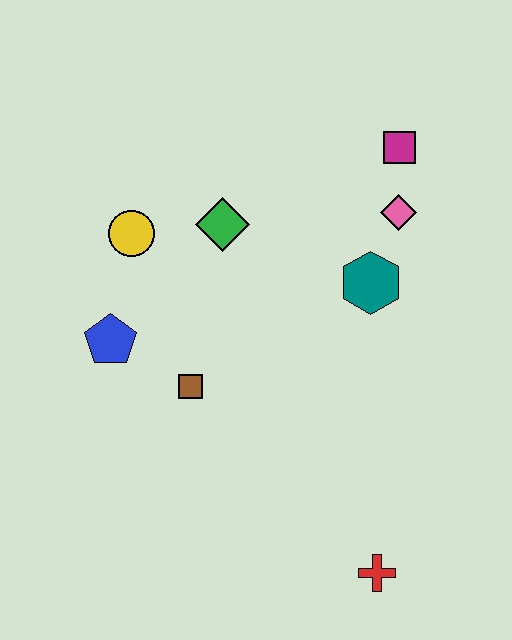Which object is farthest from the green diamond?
The red cross is farthest from the green diamond.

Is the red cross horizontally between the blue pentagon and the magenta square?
Yes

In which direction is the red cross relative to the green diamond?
The red cross is below the green diamond.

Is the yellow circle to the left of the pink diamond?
Yes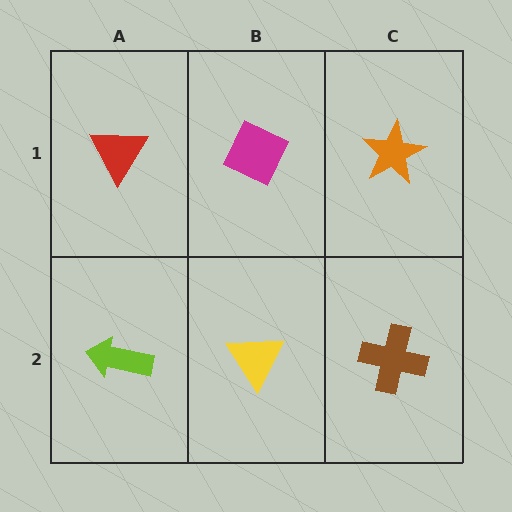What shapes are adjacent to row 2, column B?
A magenta diamond (row 1, column B), a lime arrow (row 2, column A), a brown cross (row 2, column C).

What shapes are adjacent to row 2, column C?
An orange star (row 1, column C), a yellow triangle (row 2, column B).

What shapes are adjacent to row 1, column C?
A brown cross (row 2, column C), a magenta diamond (row 1, column B).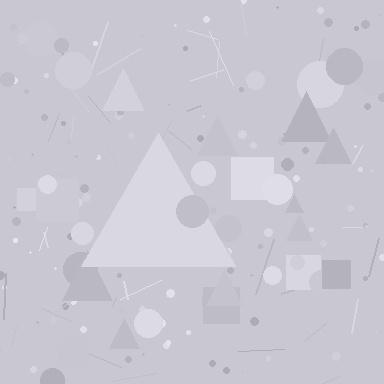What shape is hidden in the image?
A triangle is hidden in the image.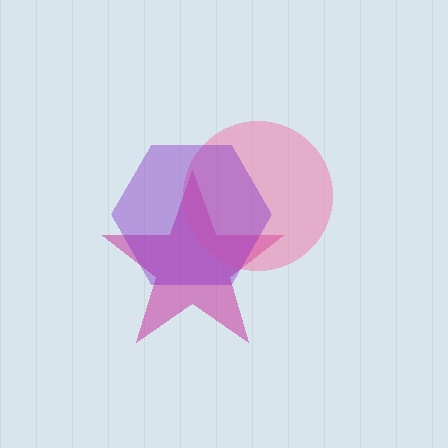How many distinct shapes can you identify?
There are 3 distinct shapes: a magenta star, a pink circle, a purple hexagon.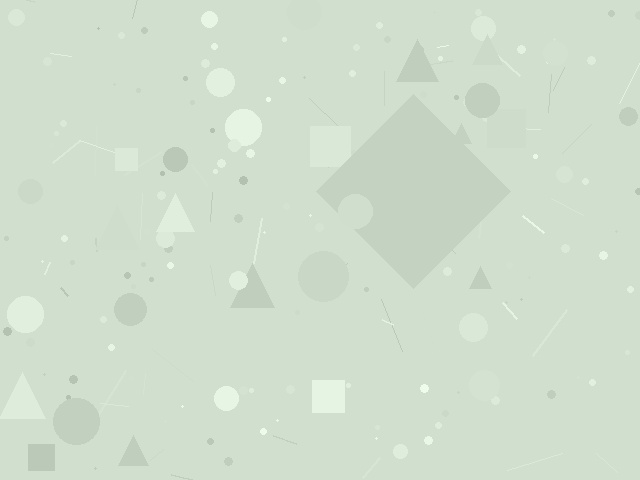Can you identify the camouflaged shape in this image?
The camouflaged shape is a diamond.